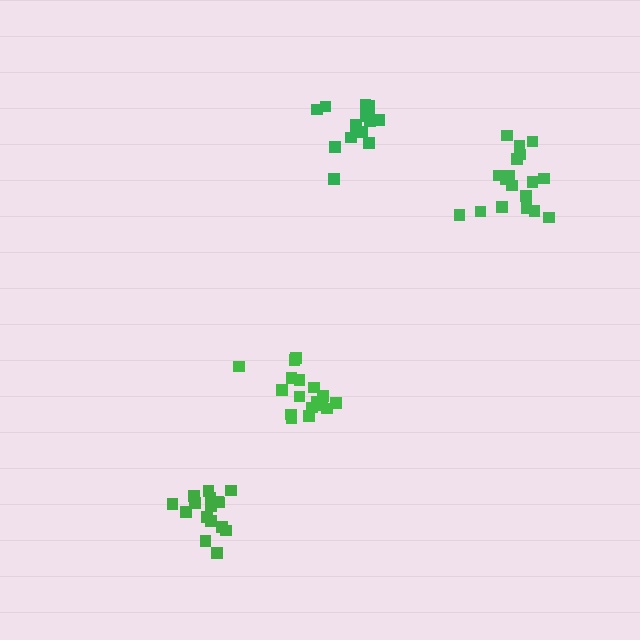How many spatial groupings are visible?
There are 4 spatial groupings.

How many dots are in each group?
Group 1: 17 dots, Group 2: 18 dots, Group 3: 15 dots, Group 4: 17 dots (67 total).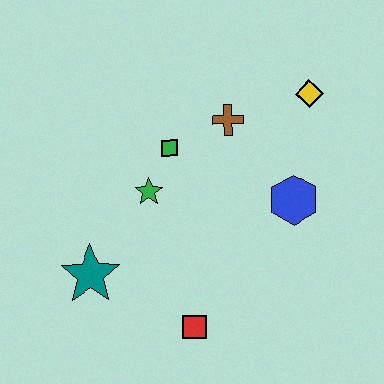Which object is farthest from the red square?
The yellow diamond is farthest from the red square.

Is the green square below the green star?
No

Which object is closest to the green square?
The green star is closest to the green square.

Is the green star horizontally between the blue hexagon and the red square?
No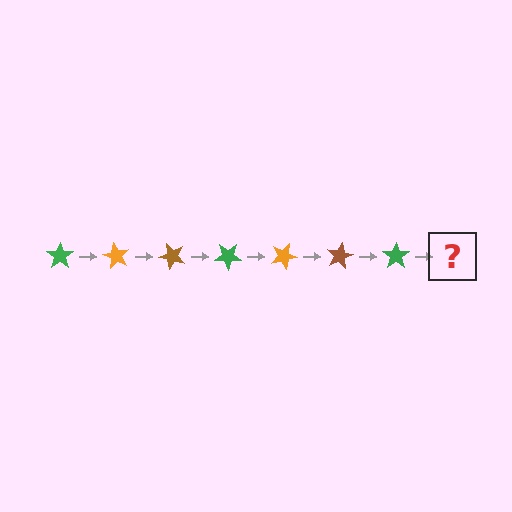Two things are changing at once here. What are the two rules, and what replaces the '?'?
The two rules are that it rotates 60 degrees each step and the color cycles through green, orange, and brown. The '?' should be an orange star, rotated 420 degrees from the start.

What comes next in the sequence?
The next element should be an orange star, rotated 420 degrees from the start.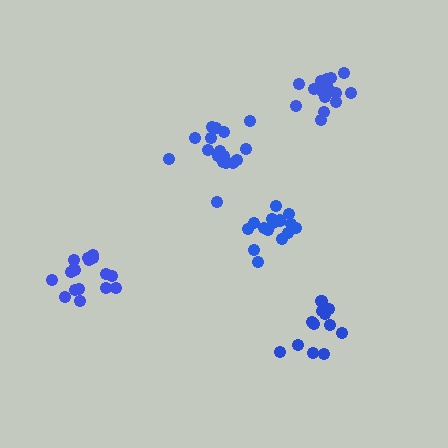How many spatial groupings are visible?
There are 5 spatial groupings.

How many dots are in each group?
Group 1: 13 dots, Group 2: 18 dots, Group 3: 18 dots, Group 4: 16 dots, Group 5: 16 dots (81 total).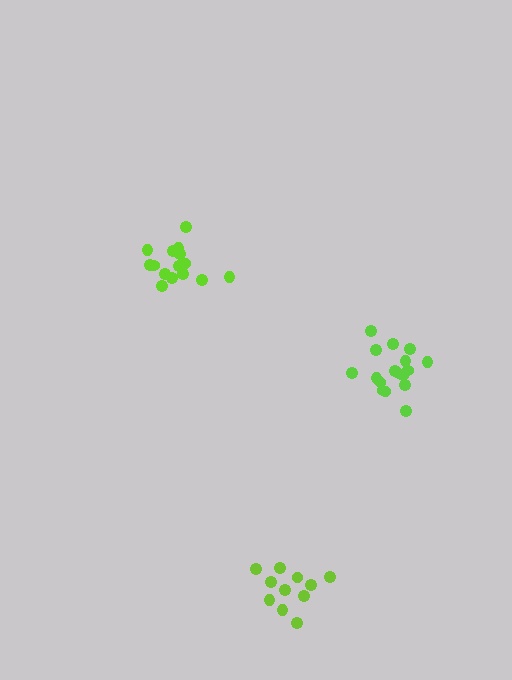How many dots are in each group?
Group 1: 11 dots, Group 2: 15 dots, Group 3: 17 dots (43 total).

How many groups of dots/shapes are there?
There are 3 groups.